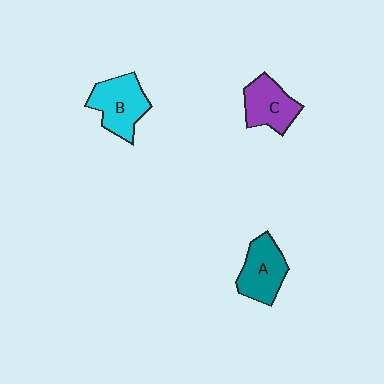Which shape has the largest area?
Shape B (cyan).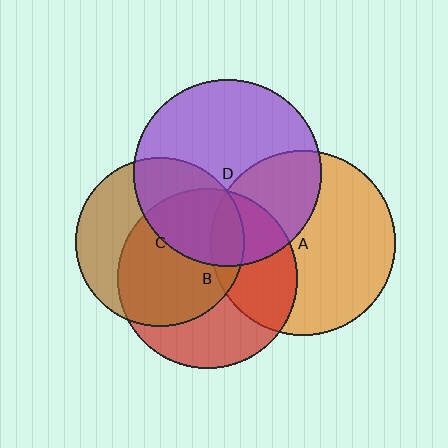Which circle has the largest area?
Circle D (purple).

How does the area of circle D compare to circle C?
Approximately 1.2 times.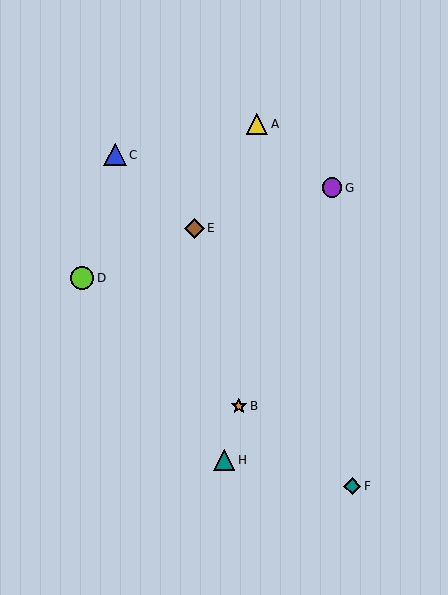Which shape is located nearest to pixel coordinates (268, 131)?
The yellow triangle (labeled A) at (257, 124) is nearest to that location.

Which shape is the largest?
The lime circle (labeled D) is the largest.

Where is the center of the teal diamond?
The center of the teal diamond is at (352, 486).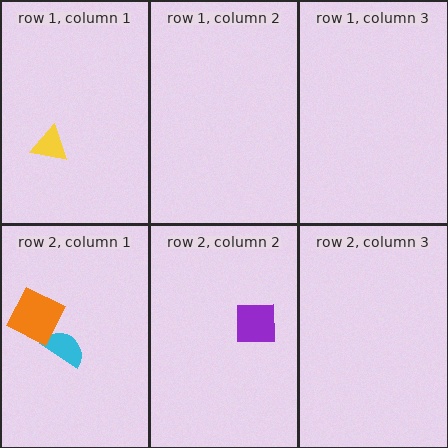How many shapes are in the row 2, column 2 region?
1.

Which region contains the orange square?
The row 2, column 1 region.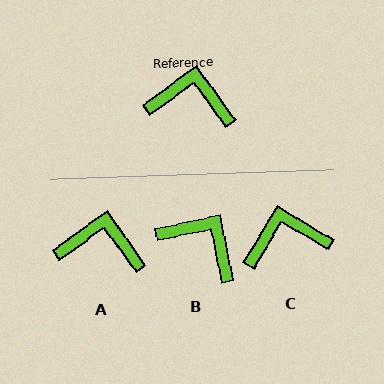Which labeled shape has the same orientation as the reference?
A.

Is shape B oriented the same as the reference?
No, it is off by about 25 degrees.